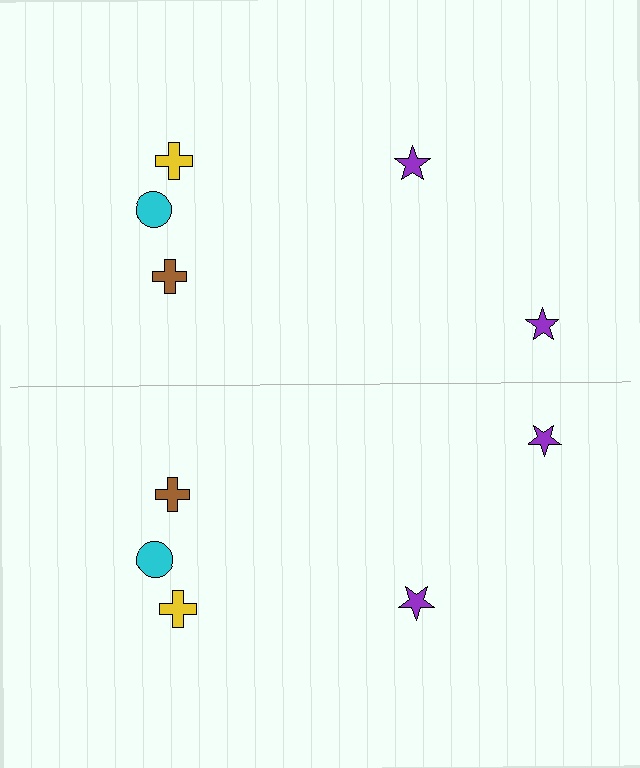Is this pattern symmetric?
Yes, this pattern has bilateral (reflection) symmetry.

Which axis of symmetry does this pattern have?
The pattern has a horizontal axis of symmetry running through the center of the image.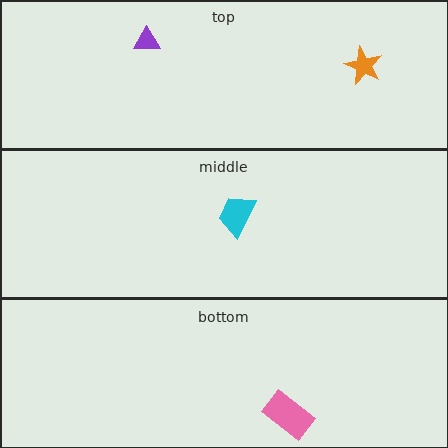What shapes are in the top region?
The orange star, the purple triangle.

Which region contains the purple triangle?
The top region.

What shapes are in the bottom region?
The pink rectangle.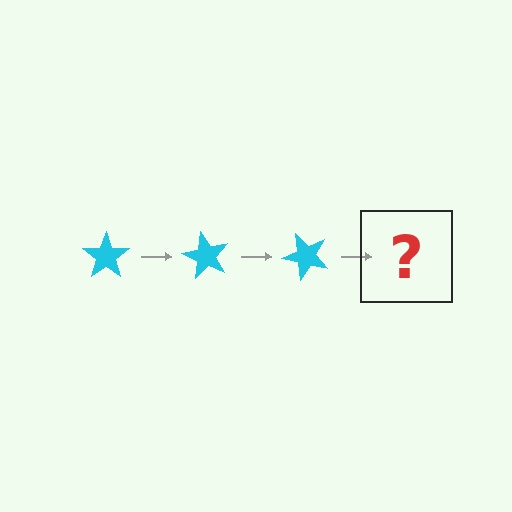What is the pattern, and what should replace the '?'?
The pattern is that the star rotates 60 degrees each step. The '?' should be a cyan star rotated 180 degrees.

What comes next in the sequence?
The next element should be a cyan star rotated 180 degrees.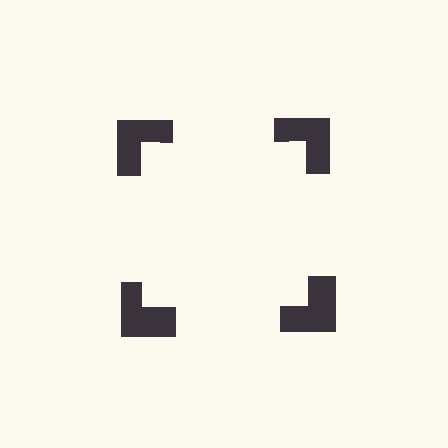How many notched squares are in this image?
There are 4 — one at each vertex of the illusory square.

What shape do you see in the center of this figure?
An illusory square — its edges are inferred from the aligned wedge cuts in the notched squares, not physically drawn.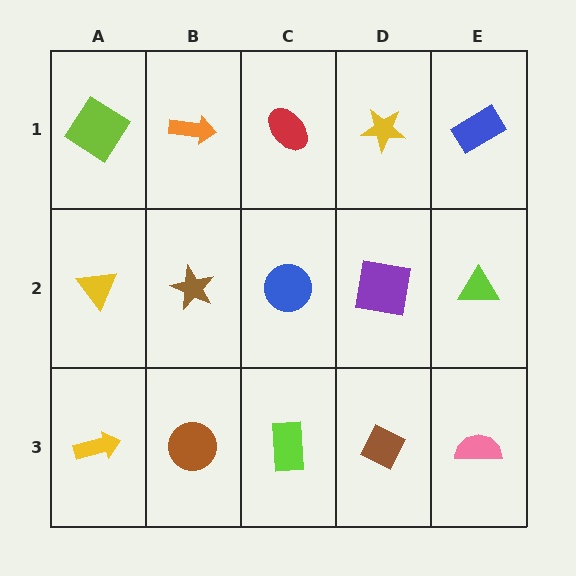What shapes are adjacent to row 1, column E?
A lime triangle (row 2, column E), a yellow star (row 1, column D).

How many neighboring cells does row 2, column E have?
3.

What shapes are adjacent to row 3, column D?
A purple square (row 2, column D), a lime rectangle (row 3, column C), a pink semicircle (row 3, column E).